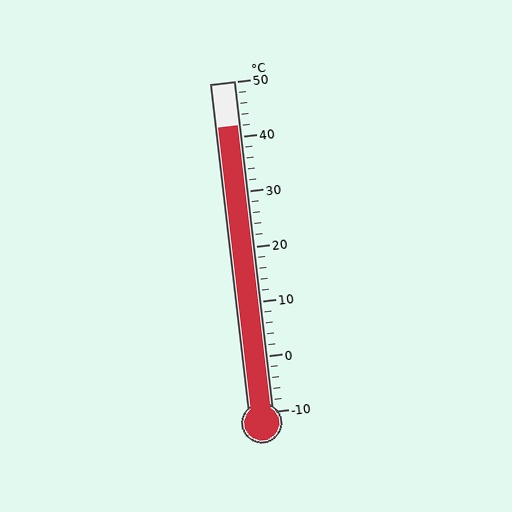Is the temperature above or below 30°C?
The temperature is above 30°C.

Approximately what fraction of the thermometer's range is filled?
The thermometer is filled to approximately 85% of its range.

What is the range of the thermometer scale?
The thermometer scale ranges from -10°C to 50°C.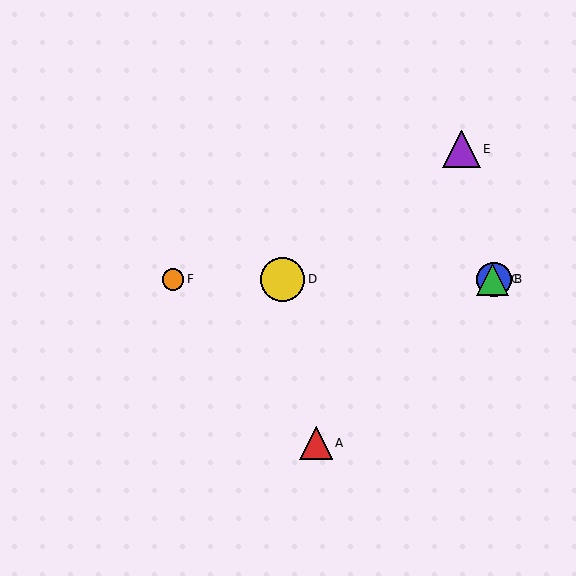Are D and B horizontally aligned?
Yes, both are at y≈279.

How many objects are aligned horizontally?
4 objects (B, C, D, F) are aligned horizontally.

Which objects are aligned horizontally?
Objects B, C, D, F are aligned horizontally.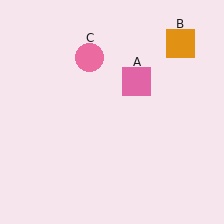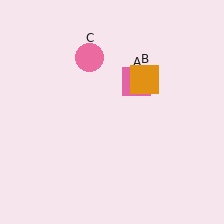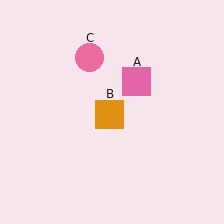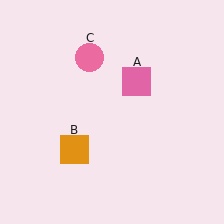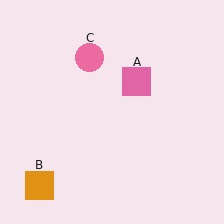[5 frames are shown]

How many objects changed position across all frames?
1 object changed position: orange square (object B).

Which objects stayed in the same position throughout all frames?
Pink square (object A) and pink circle (object C) remained stationary.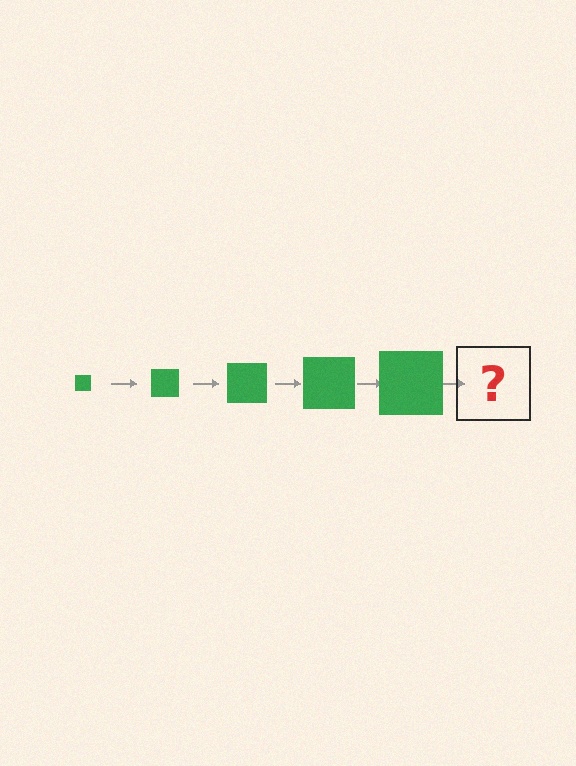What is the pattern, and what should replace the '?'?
The pattern is that the square gets progressively larger each step. The '?' should be a green square, larger than the previous one.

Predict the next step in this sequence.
The next step is a green square, larger than the previous one.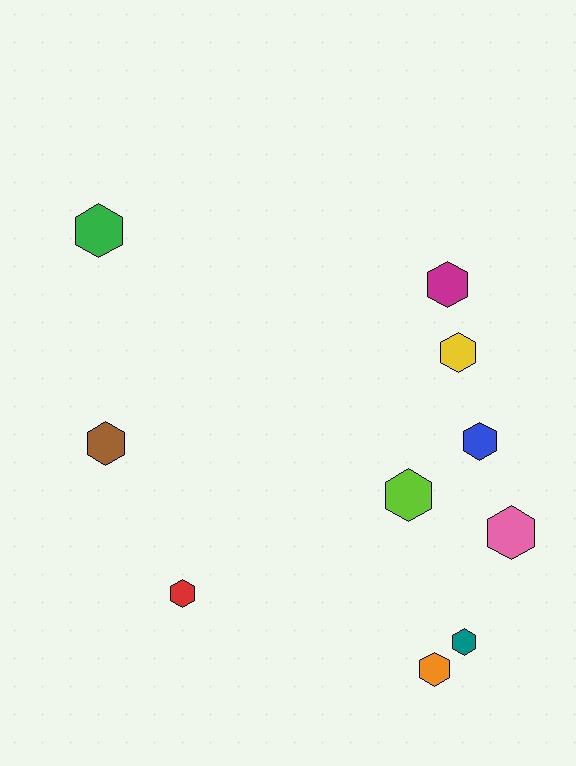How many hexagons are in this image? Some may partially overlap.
There are 10 hexagons.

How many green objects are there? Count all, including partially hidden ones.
There is 1 green object.